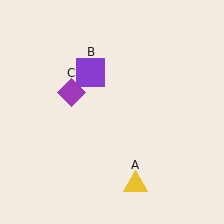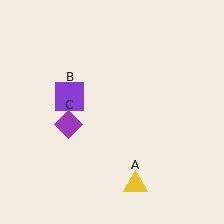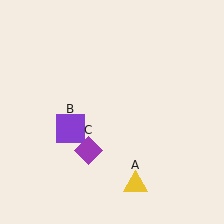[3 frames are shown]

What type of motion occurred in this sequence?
The purple square (object B), purple diamond (object C) rotated counterclockwise around the center of the scene.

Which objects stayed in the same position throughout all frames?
Yellow triangle (object A) remained stationary.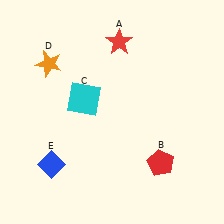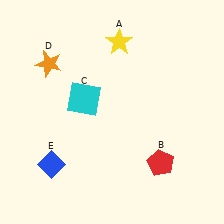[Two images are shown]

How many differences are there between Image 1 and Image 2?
There is 1 difference between the two images.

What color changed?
The star (A) changed from red in Image 1 to yellow in Image 2.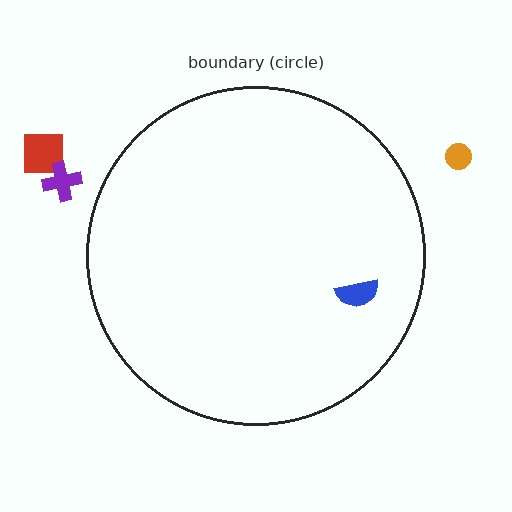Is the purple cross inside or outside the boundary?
Outside.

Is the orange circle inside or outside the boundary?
Outside.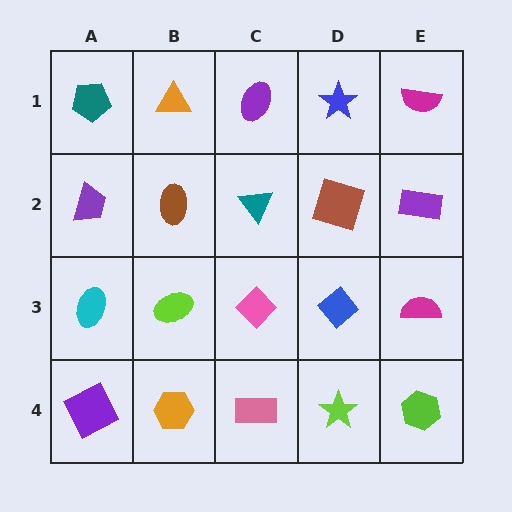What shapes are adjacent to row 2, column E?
A magenta semicircle (row 1, column E), a magenta semicircle (row 3, column E), a brown square (row 2, column D).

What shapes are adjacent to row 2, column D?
A blue star (row 1, column D), a blue diamond (row 3, column D), a teal triangle (row 2, column C), a purple rectangle (row 2, column E).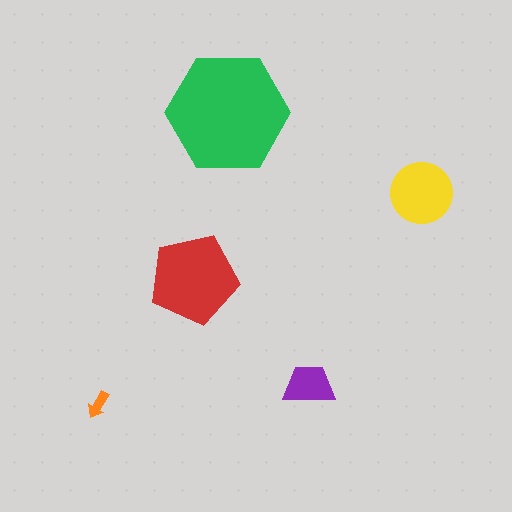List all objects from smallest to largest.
The orange arrow, the purple trapezoid, the yellow circle, the red pentagon, the green hexagon.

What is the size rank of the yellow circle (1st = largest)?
3rd.